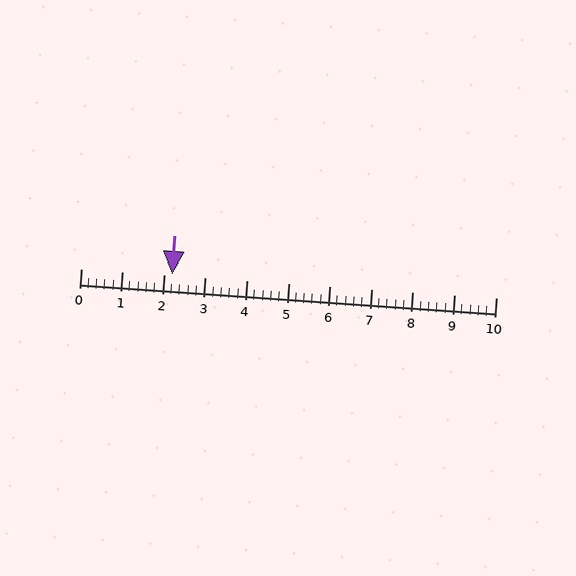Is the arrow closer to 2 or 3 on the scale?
The arrow is closer to 2.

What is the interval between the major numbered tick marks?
The major tick marks are spaced 1 units apart.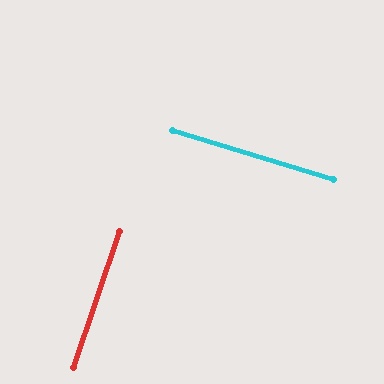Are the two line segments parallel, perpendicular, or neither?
Perpendicular — they meet at approximately 88°.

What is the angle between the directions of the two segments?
Approximately 88 degrees.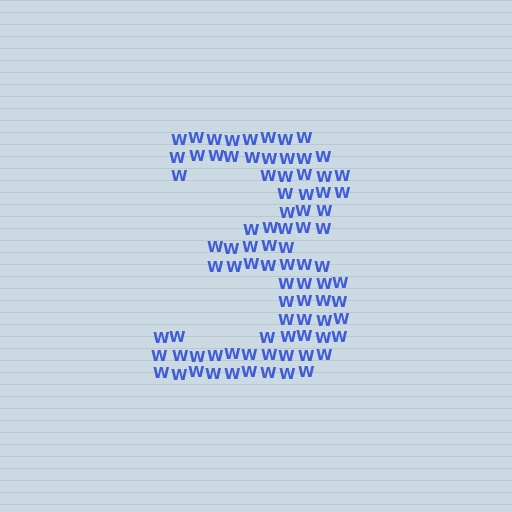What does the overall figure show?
The overall figure shows the digit 3.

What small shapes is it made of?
It is made of small letter W's.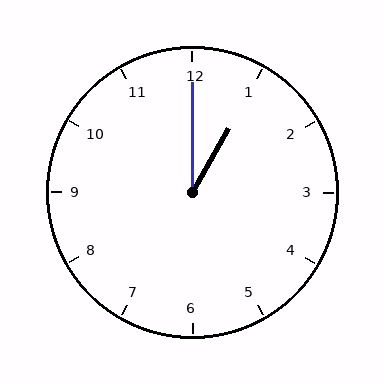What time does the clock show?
1:00.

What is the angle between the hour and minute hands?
Approximately 30 degrees.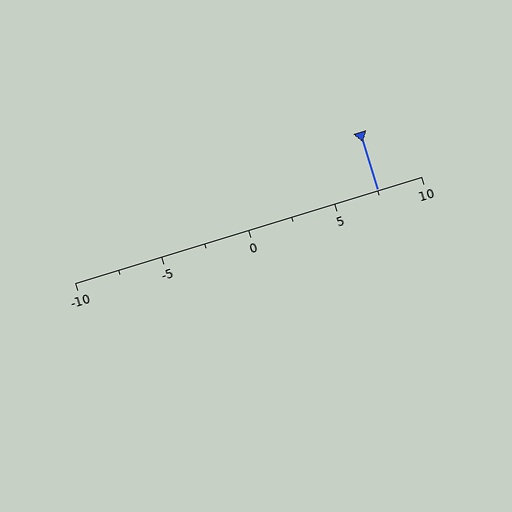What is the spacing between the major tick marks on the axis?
The major ticks are spaced 5 apart.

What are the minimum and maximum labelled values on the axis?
The axis runs from -10 to 10.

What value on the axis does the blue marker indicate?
The marker indicates approximately 7.5.